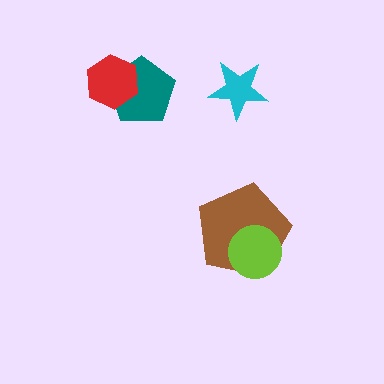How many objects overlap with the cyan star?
0 objects overlap with the cyan star.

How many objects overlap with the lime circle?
1 object overlaps with the lime circle.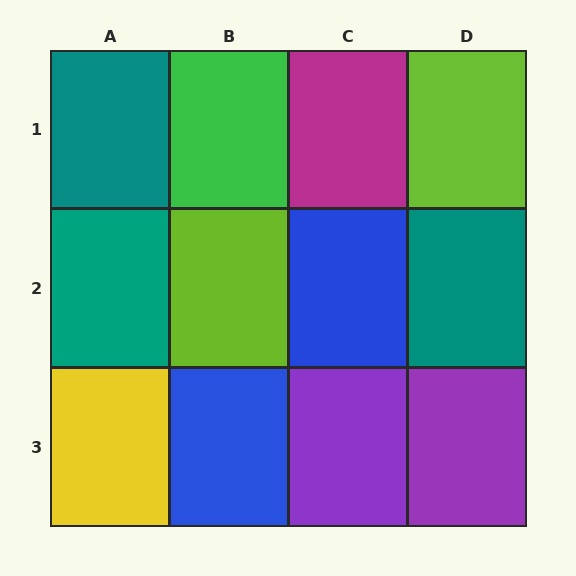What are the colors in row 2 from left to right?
Teal, lime, blue, teal.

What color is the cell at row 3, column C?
Purple.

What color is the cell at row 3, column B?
Blue.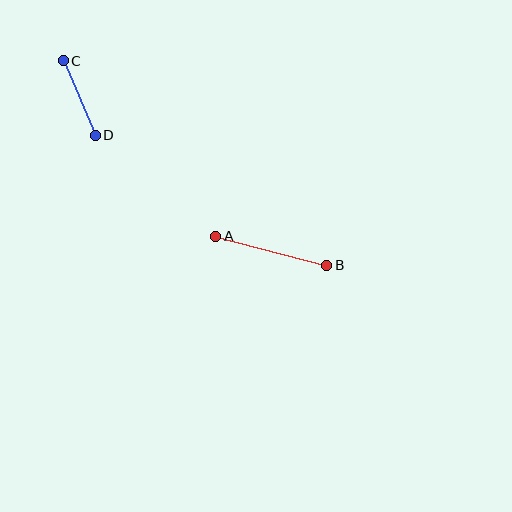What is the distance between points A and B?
The distance is approximately 115 pixels.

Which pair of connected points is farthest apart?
Points A and B are farthest apart.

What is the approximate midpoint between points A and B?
The midpoint is at approximately (271, 251) pixels.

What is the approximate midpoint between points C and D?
The midpoint is at approximately (79, 98) pixels.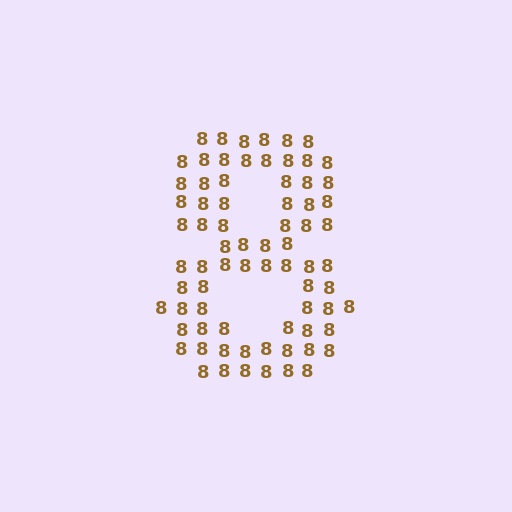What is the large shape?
The large shape is the digit 8.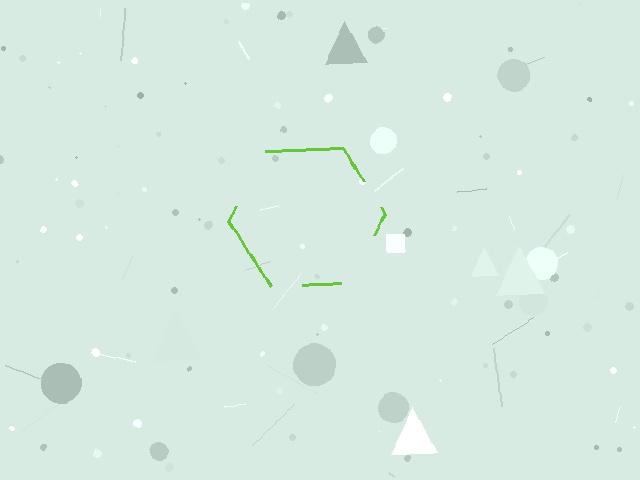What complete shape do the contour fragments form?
The contour fragments form a hexagon.